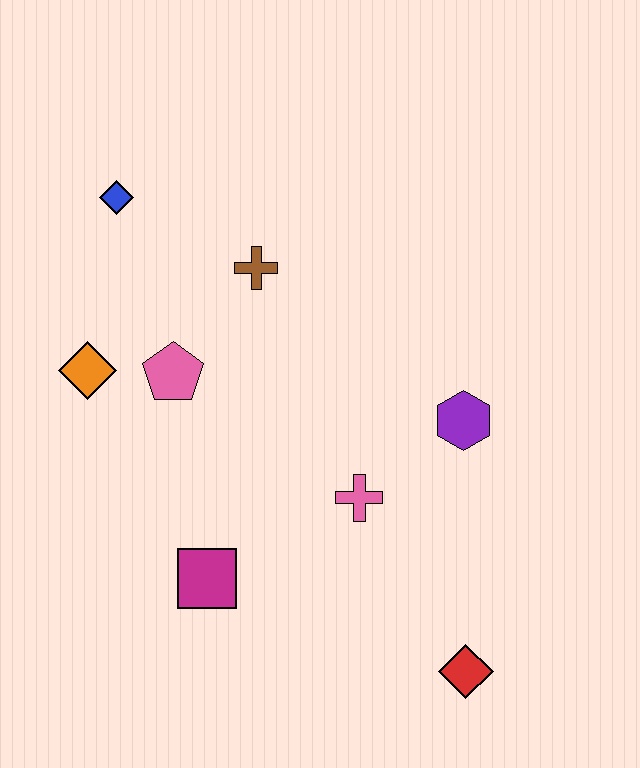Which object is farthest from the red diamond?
The blue diamond is farthest from the red diamond.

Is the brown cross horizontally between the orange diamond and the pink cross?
Yes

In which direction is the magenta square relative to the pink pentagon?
The magenta square is below the pink pentagon.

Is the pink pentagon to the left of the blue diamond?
No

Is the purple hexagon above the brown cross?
No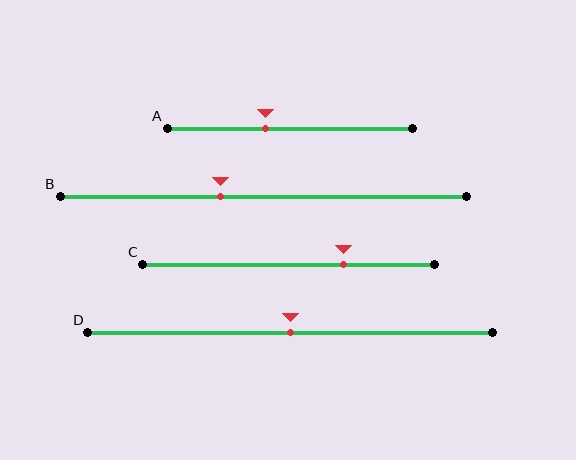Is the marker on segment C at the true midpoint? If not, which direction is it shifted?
No, the marker on segment C is shifted to the right by about 19% of the segment length.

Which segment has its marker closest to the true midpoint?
Segment D has its marker closest to the true midpoint.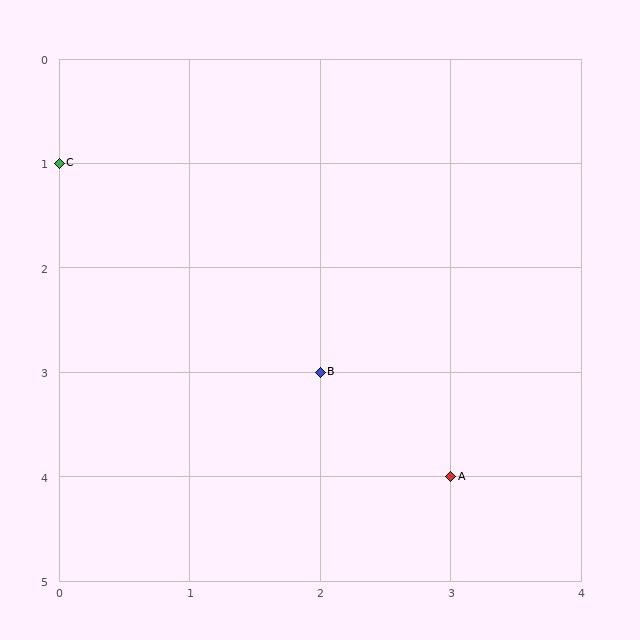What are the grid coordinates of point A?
Point A is at grid coordinates (3, 4).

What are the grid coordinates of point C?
Point C is at grid coordinates (0, 1).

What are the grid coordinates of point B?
Point B is at grid coordinates (2, 3).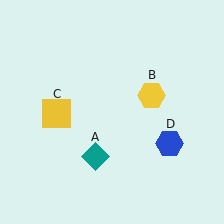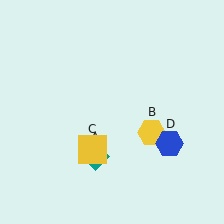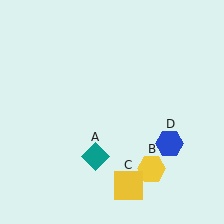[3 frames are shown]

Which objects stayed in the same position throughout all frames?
Teal diamond (object A) and blue hexagon (object D) remained stationary.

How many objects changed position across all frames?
2 objects changed position: yellow hexagon (object B), yellow square (object C).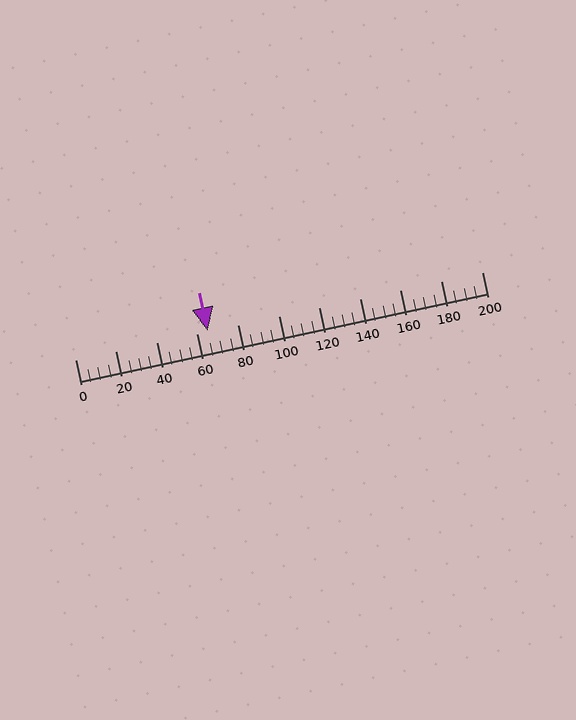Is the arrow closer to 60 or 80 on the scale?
The arrow is closer to 60.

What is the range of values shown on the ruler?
The ruler shows values from 0 to 200.